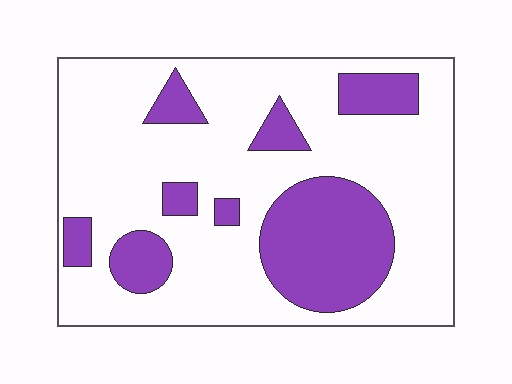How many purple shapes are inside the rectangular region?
8.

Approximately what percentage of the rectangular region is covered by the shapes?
Approximately 25%.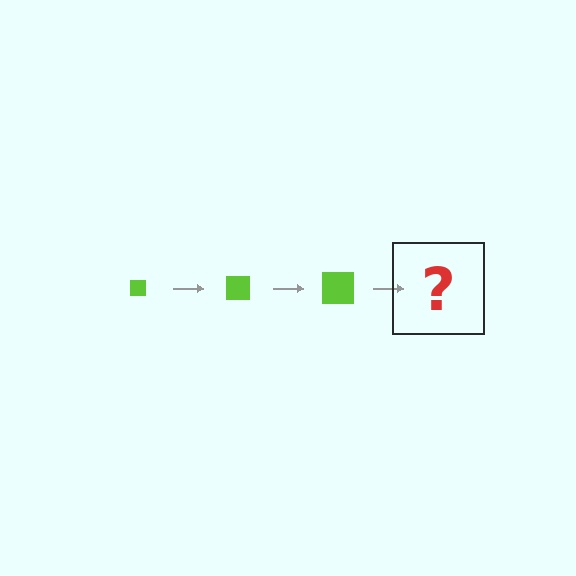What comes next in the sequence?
The next element should be a lime square, larger than the previous one.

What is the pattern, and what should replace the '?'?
The pattern is that the square gets progressively larger each step. The '?' should be a lime square, larger than the previous one.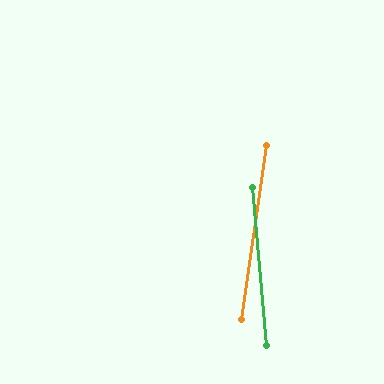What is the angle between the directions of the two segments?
Approximately 13 degrees.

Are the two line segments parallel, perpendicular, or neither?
Neither parallel nor perpendicular — they differ by about 13°.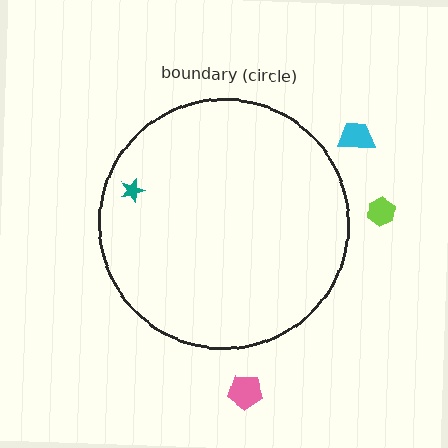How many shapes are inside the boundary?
1 inside, 3 outside.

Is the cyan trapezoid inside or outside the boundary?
Outside.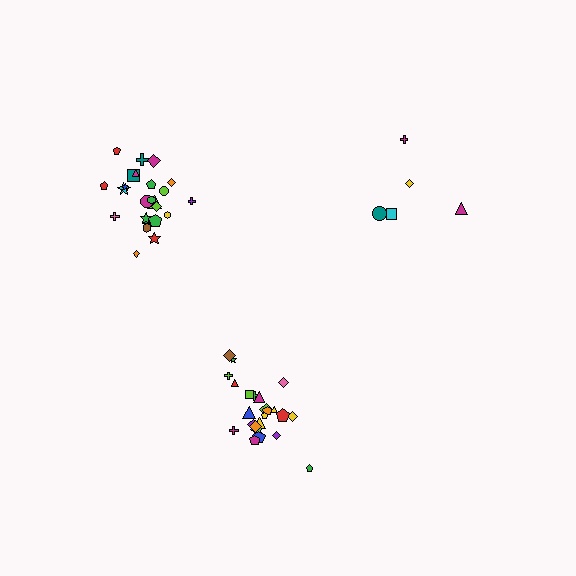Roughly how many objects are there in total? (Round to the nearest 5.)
Roughly 55 objects in total.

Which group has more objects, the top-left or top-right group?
The top-left group.